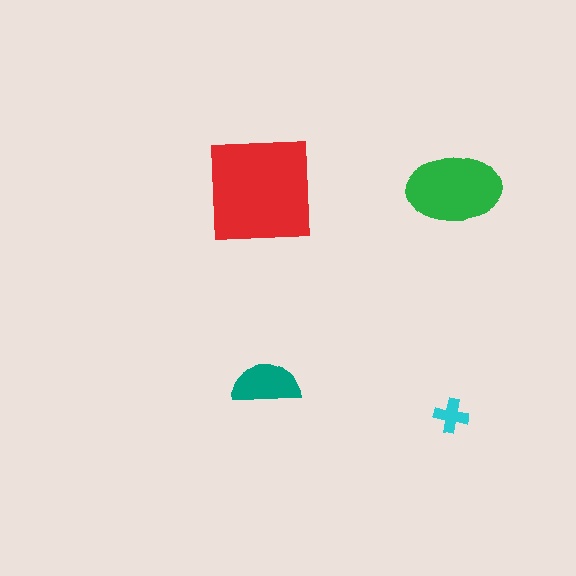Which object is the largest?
The red square.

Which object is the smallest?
The cyan cross.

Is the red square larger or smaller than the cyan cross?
Larger.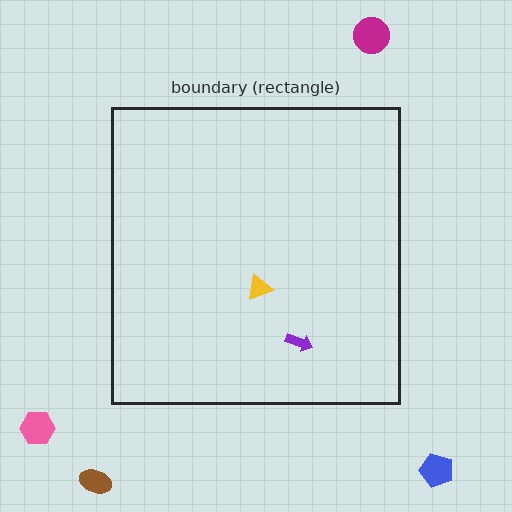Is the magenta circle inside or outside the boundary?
Outside.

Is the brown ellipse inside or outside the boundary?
Outside.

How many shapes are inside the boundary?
2 inside, 4 outside.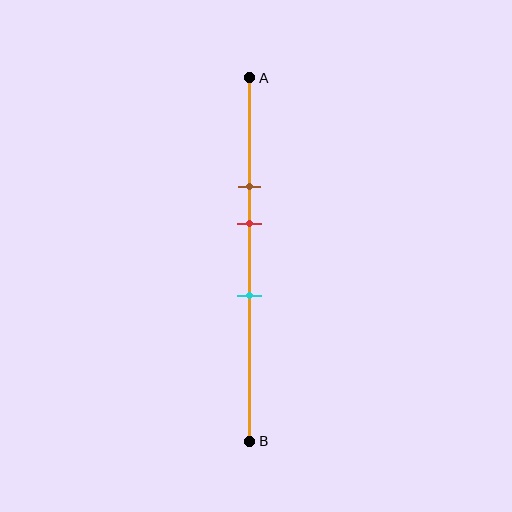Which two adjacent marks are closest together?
The brown and red marks are the closest adjacent pair.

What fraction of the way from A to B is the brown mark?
The brown mark is approximately 30% (0.3) of the way from A to B.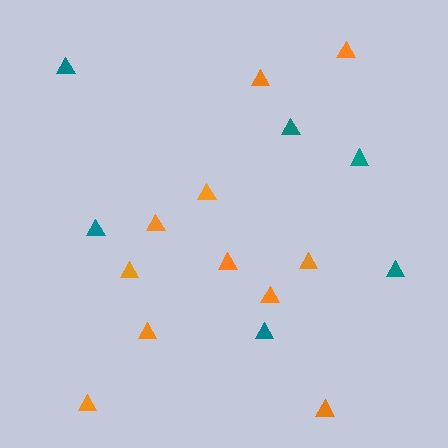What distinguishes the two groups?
There are 2 groups: one group of orange triangles (11) and one group of teal triangles (6).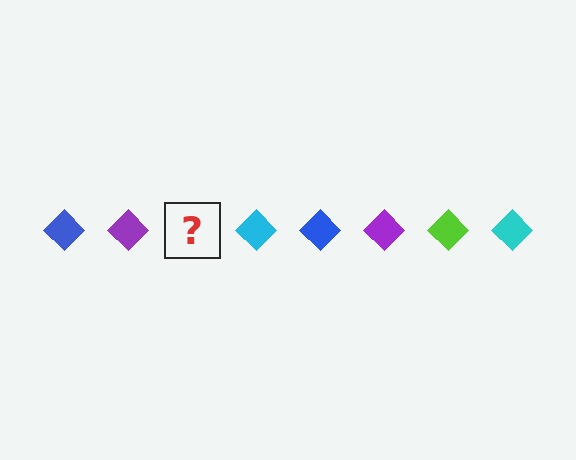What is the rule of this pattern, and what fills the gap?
The rule is that the pattern cycles through blue, purple, lime, cyan diamonds. The gap should be filled with a lime diamond.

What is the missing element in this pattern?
The missing element is a lime diamond.